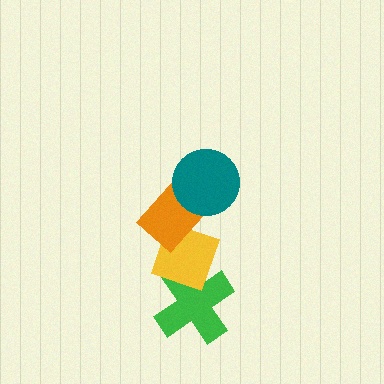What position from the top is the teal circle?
The teal circle is 1st from the top.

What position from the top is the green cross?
The green cross is 4th from the top.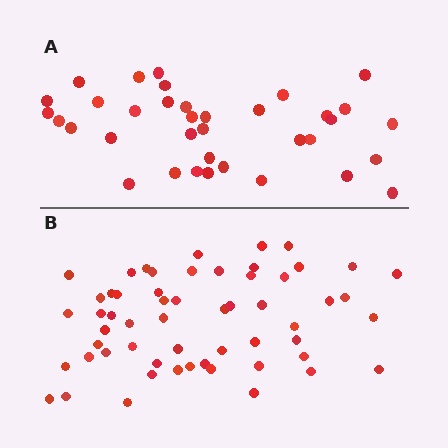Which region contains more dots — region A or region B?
Region B (the bottom region) has more dots.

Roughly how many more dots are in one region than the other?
Region B has approximately 20 more dots than region A.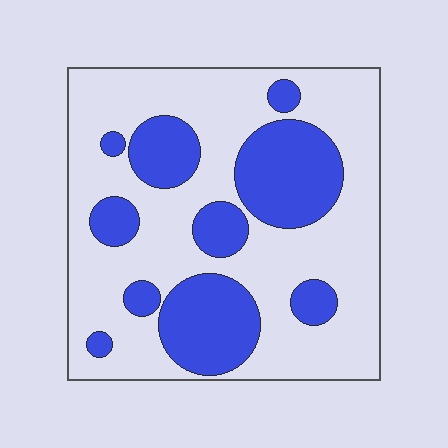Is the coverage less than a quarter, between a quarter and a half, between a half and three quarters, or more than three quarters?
Between a quarter and a half.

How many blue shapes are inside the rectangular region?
10.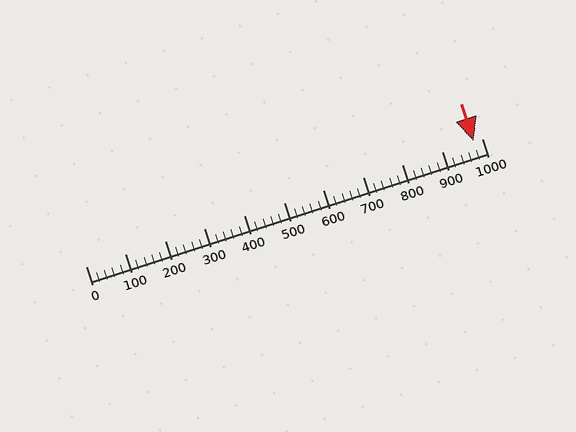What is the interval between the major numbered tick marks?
The major tick marks are spaced 100 units apart.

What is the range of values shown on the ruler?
The ruler shows values from 0 to 1000.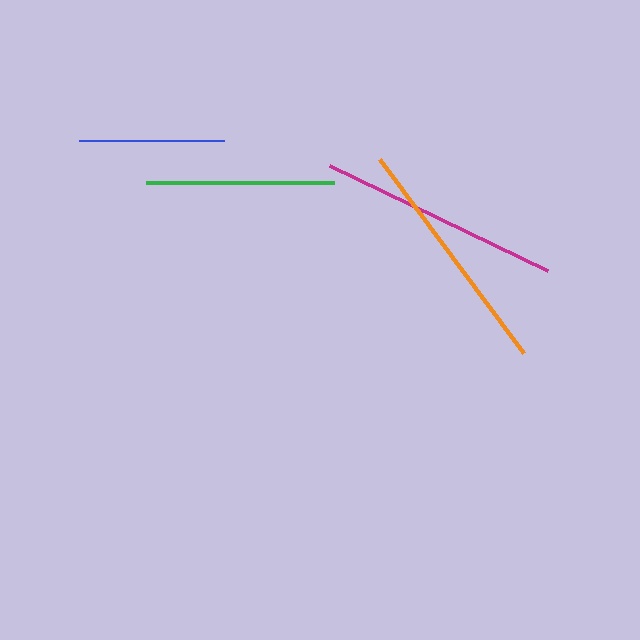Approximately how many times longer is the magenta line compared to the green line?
The magenta line is approximately 1.3 times the length of the green line.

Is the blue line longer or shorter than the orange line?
The orange line is longer than the blue line.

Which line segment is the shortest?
The blue line is the shortest at approximately 145 pixels.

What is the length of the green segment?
The green segment is approximately 188 pixels long.